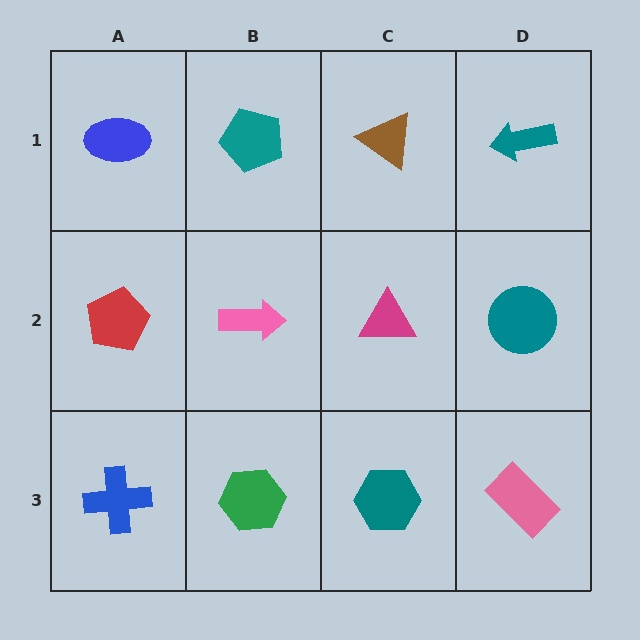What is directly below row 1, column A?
A red pentagon.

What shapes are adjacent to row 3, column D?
A teal circle (row 2, column D), a teal hexagon (row 3, column C).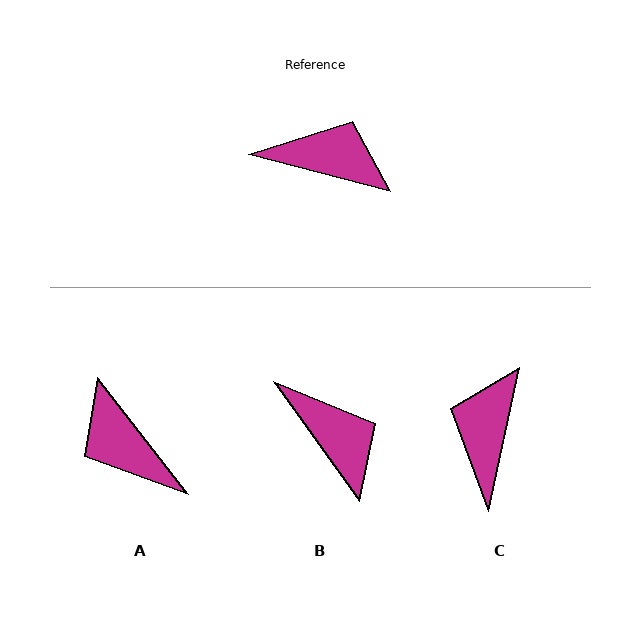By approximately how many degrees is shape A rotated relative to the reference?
Approximately 143 degrees counter-clockwise.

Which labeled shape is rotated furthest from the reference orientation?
A, about 143 degrees away.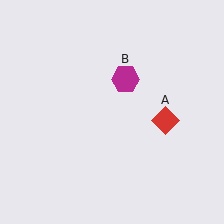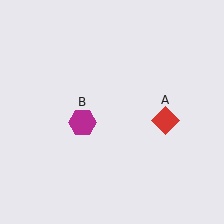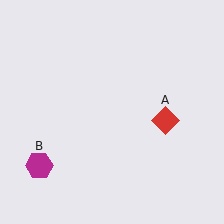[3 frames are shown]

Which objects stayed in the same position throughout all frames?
Red diamond (object A) remained stationary.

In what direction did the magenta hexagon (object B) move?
The magenta hexagon (object B) moved down and to the left.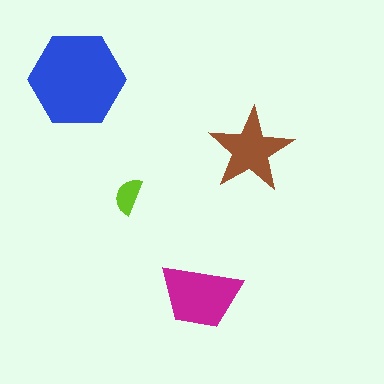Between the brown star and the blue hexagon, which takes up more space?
The blue hexagon.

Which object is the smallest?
The lime semicircle.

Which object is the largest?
The blue hexagon.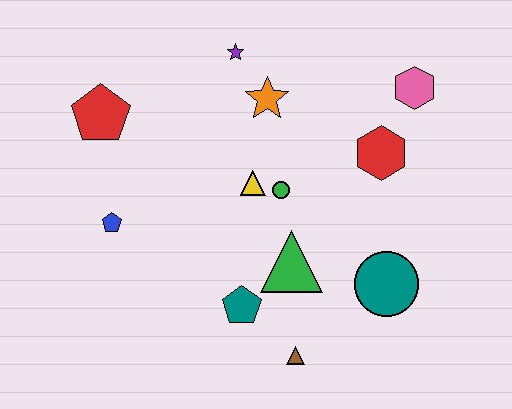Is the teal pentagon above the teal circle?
No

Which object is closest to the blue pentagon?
The red pentagon is closest to the blue pentagon.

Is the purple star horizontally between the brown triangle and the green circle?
No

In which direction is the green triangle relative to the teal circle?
The green triangle is to the left of the teal circle.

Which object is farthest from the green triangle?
The red pentagon is farthest from the green triangle.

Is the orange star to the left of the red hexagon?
Yes